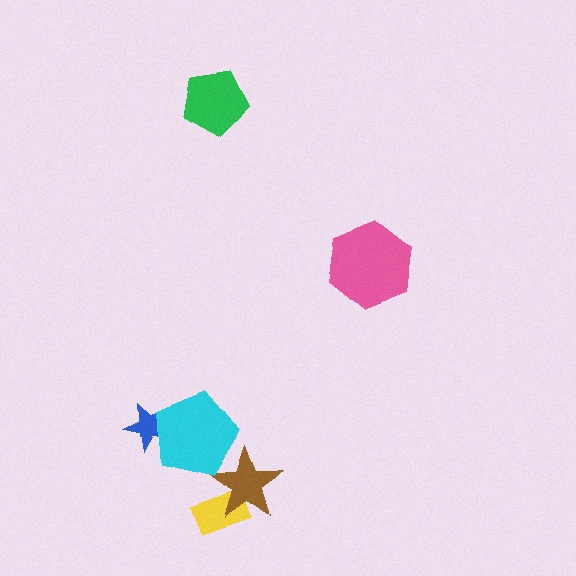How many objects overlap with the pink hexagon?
0 objects overlap with the pink hexagon.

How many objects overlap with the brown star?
2 objects overlap with the brown star.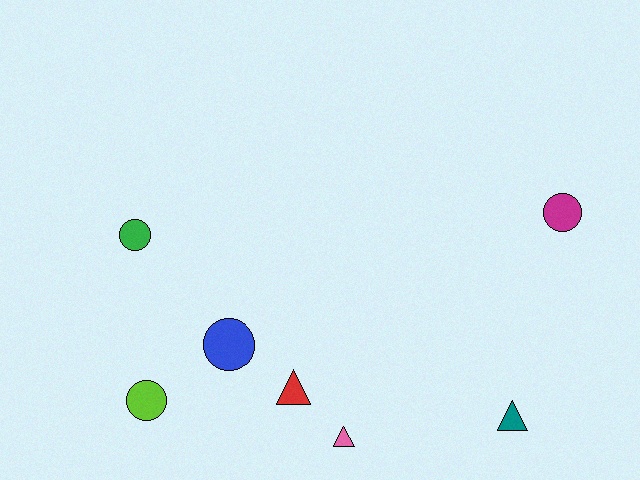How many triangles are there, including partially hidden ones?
There are 3 triangles.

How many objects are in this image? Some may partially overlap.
There are 7 objects.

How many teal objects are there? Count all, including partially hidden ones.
There is 1 teal object.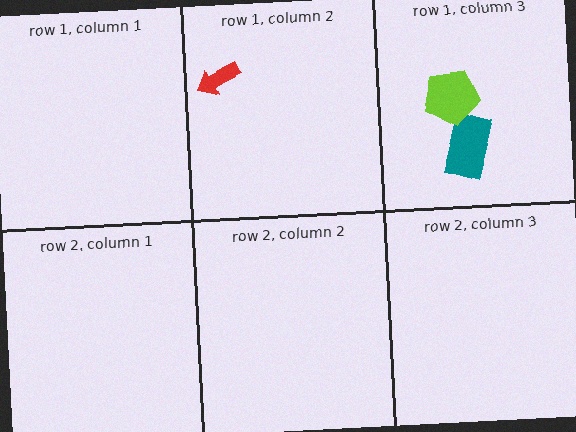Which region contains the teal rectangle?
The row 1, column 3 region.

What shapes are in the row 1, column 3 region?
The teal rectangle, the lime pentagon.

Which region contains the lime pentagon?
The row 1, column 3 region.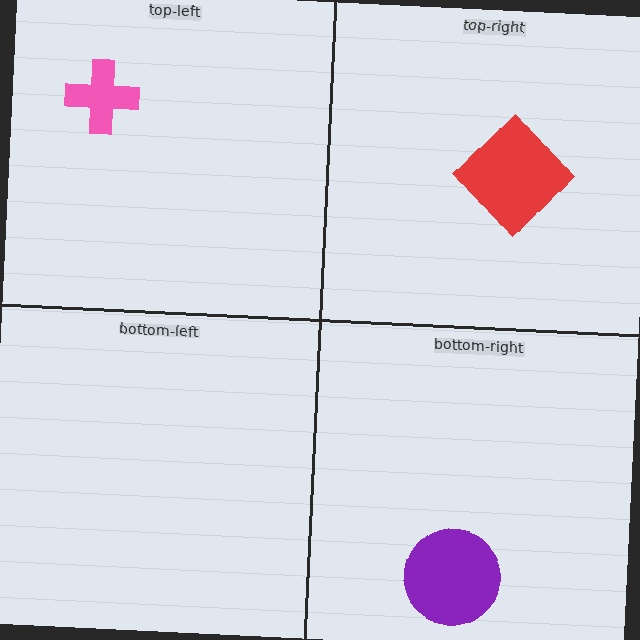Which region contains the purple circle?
The bottom-right region.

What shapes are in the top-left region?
The pink cross.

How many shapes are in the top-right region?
1.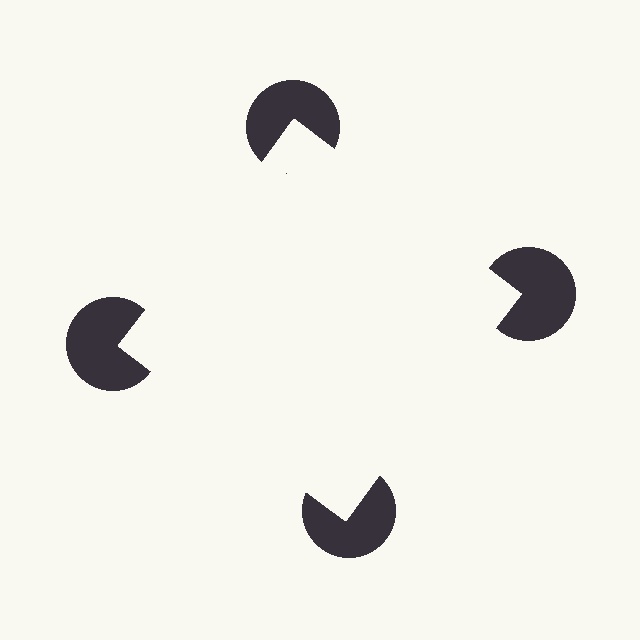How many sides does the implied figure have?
4 sides.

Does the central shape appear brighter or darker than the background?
It typically appears slightly brighter than the background, even though no actual brightness change is drawn.